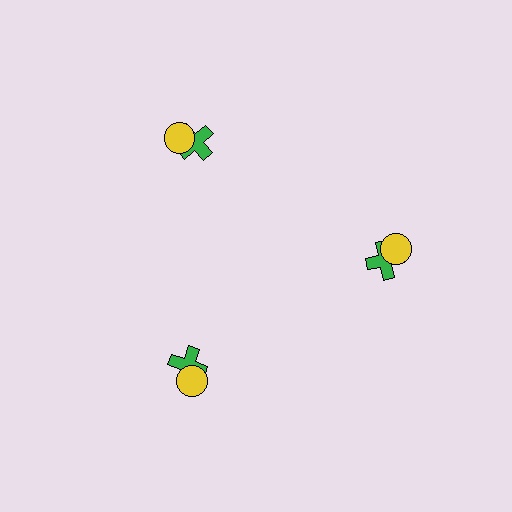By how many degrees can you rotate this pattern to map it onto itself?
The pattern maps onto itself every 120 degrees of rotation.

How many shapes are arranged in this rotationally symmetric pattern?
There are 6 shapes, arranged in 3 groups of 2.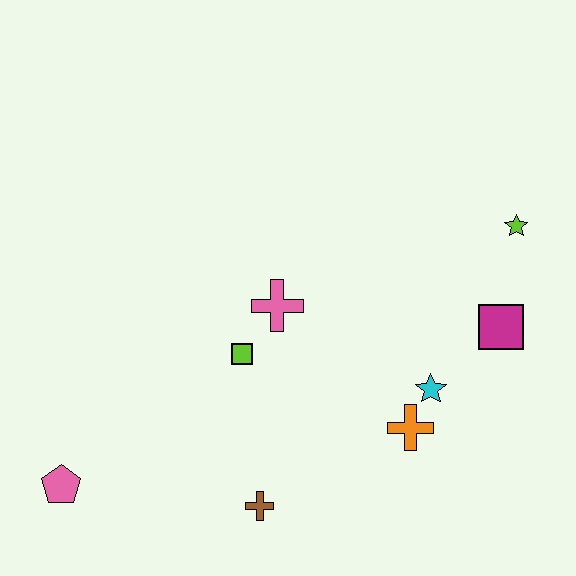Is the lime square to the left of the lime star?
Yes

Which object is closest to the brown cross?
The lime square is closest to the brown cross.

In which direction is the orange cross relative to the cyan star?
The orange cross is below the cyan star.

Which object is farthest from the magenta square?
The pink pentagon is farthest from the magenta square.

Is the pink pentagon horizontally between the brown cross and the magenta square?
No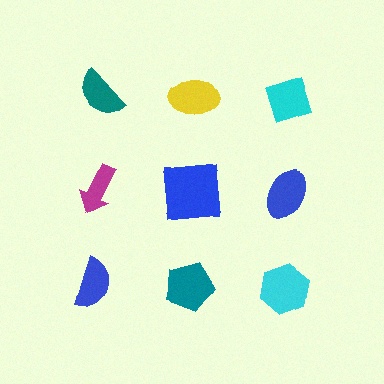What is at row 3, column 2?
A teal pentagon.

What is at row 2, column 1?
A magenta arrow.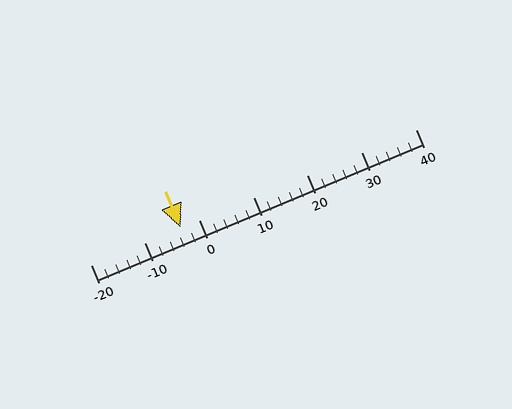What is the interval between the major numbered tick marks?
The major tick marks are spaced 10 units apart.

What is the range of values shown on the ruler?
The ruler shows values from -20 to 40.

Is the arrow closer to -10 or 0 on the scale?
The arrow is closer to 0.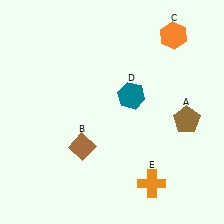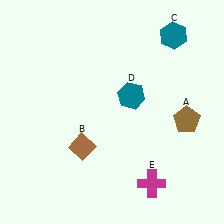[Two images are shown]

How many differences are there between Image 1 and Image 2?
There are 2 differences between the two images.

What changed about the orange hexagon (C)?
In Image 1, C is orange. In Image 2, it changed to teal.